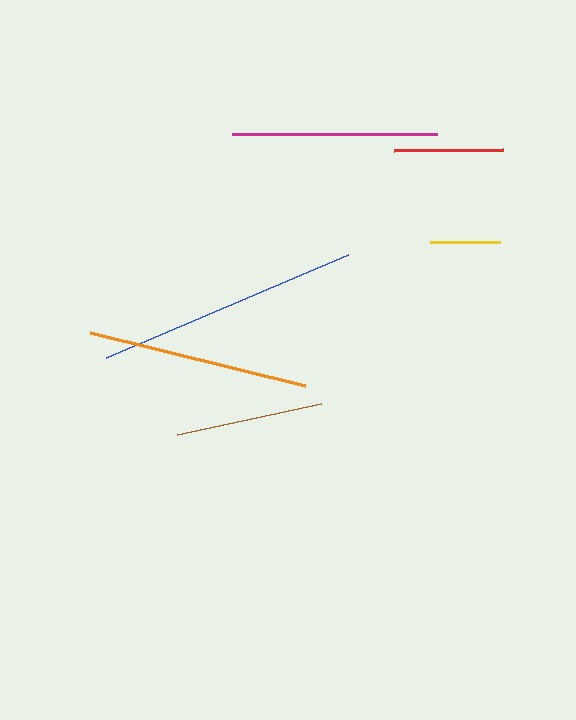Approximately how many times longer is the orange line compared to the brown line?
The orange line is approximately 1.5 times the length of the brown line.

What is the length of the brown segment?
The brown segment is approximately 147 pixels long.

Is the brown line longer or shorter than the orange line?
The orange line is longer than the brown line.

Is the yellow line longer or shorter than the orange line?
The orange line is longer than the yellow line.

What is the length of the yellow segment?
The yellow segment is approximately 70 pixels long.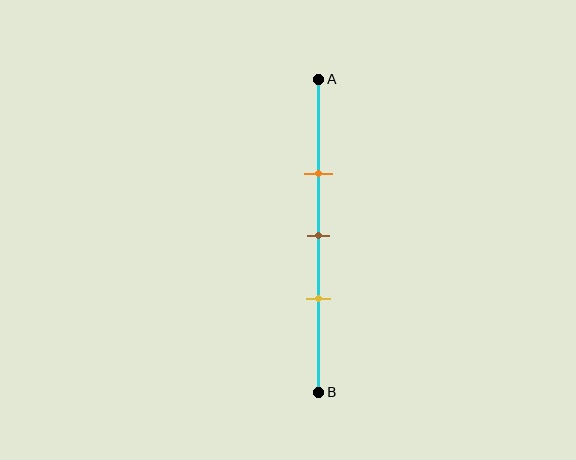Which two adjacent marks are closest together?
The brown and yellow marks are the closest adjacent pair.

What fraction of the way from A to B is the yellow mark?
The yellow mark is approximately 70% (0.7) of the way from A to B.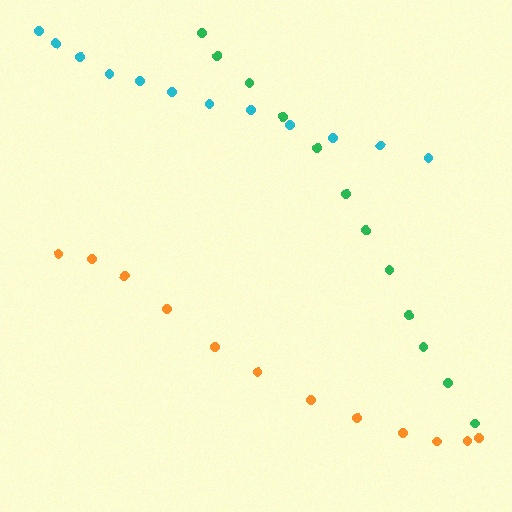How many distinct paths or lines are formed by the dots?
There are 3 distinct paths.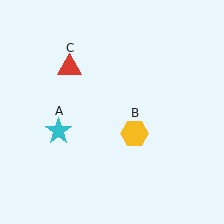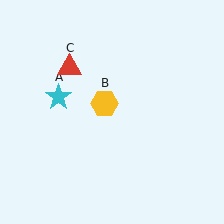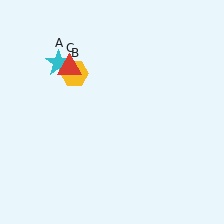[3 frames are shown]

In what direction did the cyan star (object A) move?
The cyan star (object A) moved up.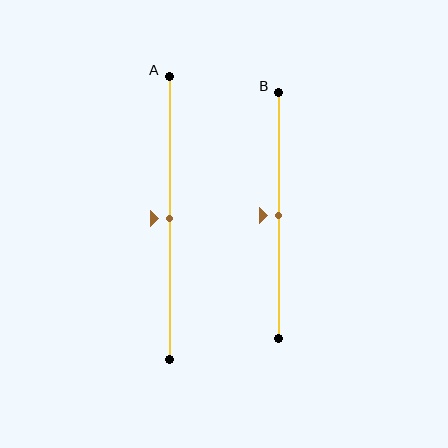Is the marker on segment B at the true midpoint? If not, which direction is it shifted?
Yes, the marker on segment B is at the true midpoint.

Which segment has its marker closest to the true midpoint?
Segment A has its marker closest to the true midpoint.